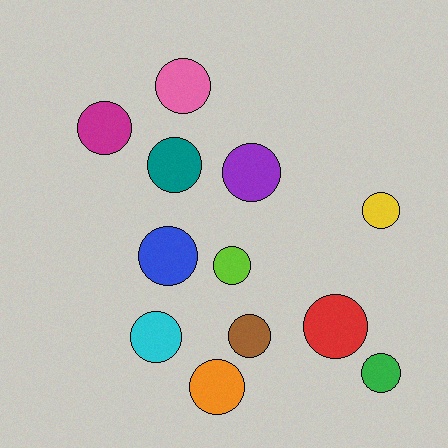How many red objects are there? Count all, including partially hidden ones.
There is 1 red object.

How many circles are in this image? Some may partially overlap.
There are 12 circles.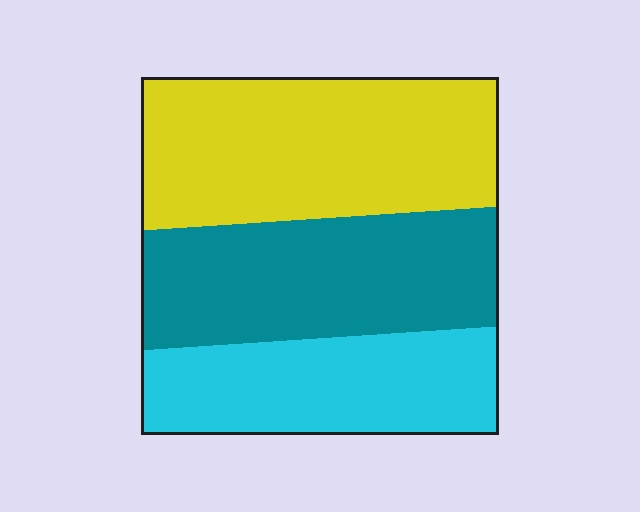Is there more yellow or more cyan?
Yellow.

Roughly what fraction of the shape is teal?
Teal takes up about one third (1/3) of the shape.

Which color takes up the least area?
Cyan, at roughly 25%.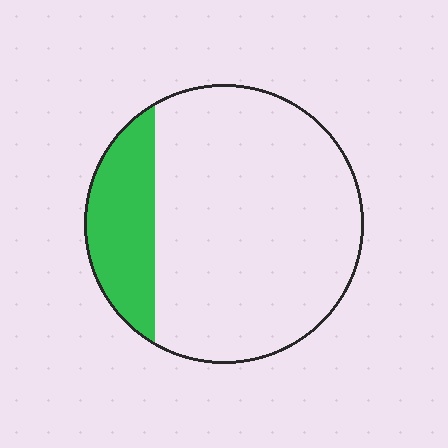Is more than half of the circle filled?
No.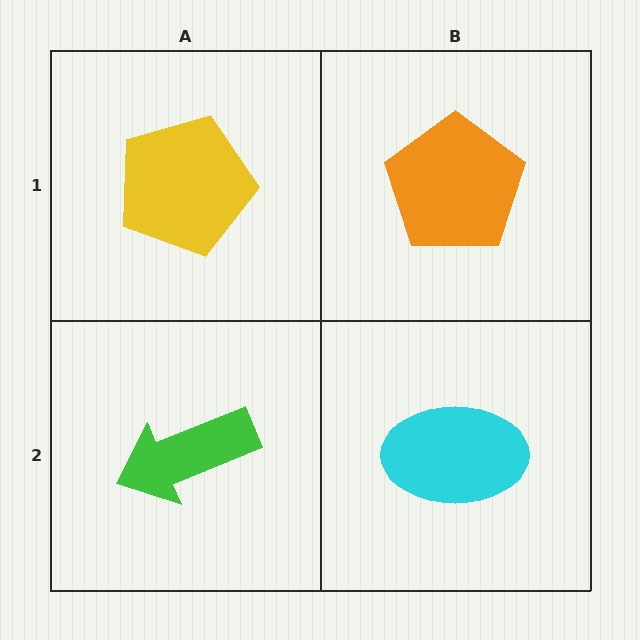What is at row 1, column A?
A yellow pentagon.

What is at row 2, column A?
A green arrow.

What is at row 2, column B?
A cyan ellipse.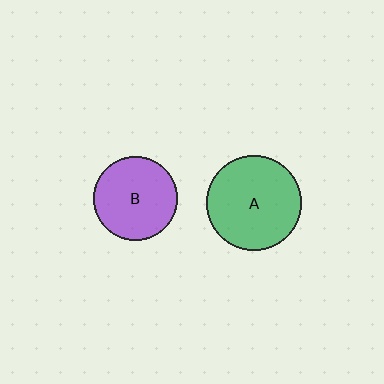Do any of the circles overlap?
No, none of the circles overlap.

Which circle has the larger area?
Circle A (green).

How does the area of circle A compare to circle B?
Approximately 1.3 times.